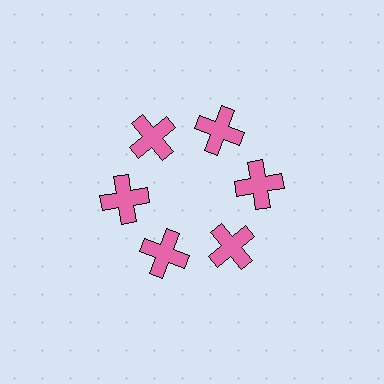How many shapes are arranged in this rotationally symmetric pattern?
There are 6 shapes, arranged in 6 groups of 1.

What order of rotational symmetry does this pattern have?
This pattern has 6-fold rotational symmetry.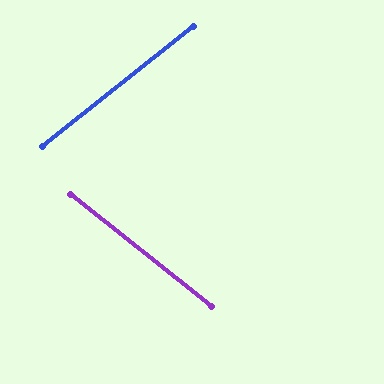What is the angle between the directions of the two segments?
Approximately 77 degrees.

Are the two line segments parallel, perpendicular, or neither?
Neither parallel nor perpendicular — they differ by about 77°.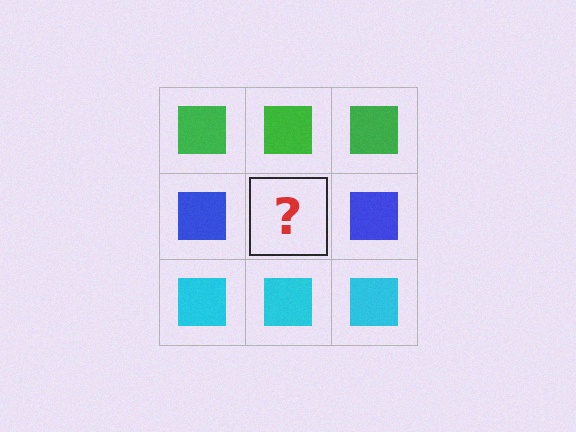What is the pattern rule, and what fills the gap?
The rule is that each row has a consistent color. The gap should be filled with a blue square.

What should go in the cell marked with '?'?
The missing cell should contain a blue square.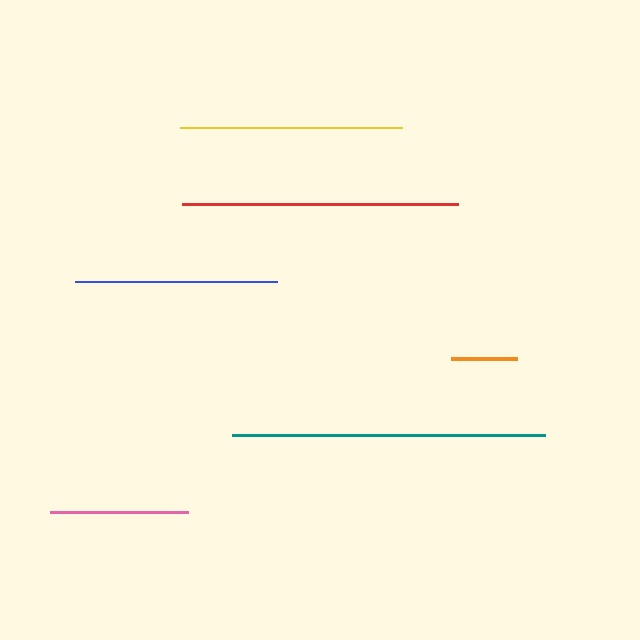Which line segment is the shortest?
The orange line is the shortest at approximately 66 pixels.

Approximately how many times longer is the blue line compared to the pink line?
The blue line is approximately 1.5 times the length of the pink line.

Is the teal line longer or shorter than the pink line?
The teal line is longer than the pink line.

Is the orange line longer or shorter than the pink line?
The pink line is longer than the orange line.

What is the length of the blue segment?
The blue segment is approximately 202 pixels long.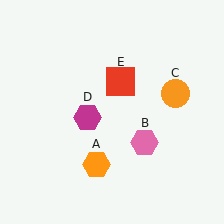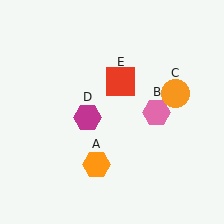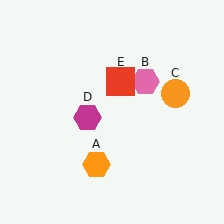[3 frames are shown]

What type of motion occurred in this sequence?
The pink hexagon (object B) rotated counterclockwise around the center of the scene.